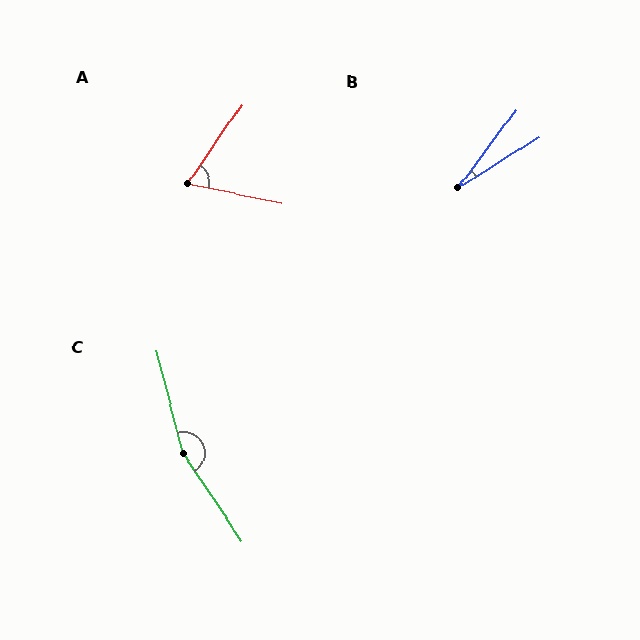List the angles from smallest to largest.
B (21°), A (67°), C (161°).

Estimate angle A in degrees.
Approximately 67 degrees.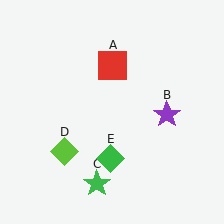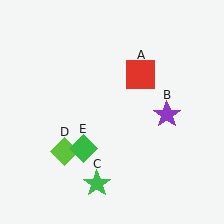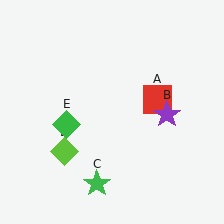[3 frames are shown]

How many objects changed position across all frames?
2 objects changed position: red square (object A), green diamond (object E).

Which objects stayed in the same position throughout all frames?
Purple star (object B) and green star (object C) and lime diamond (object D) remained stationary.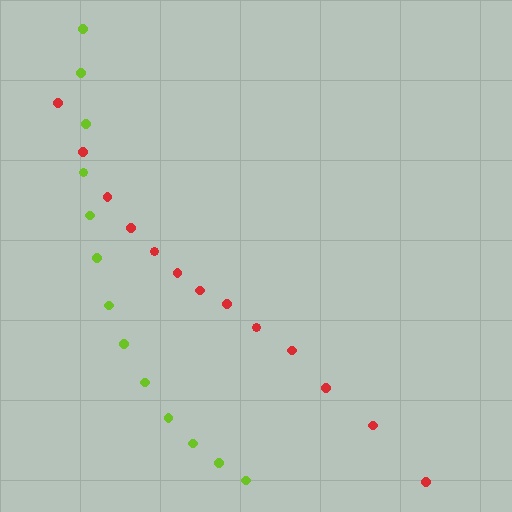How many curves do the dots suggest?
There are 2 distinct paths.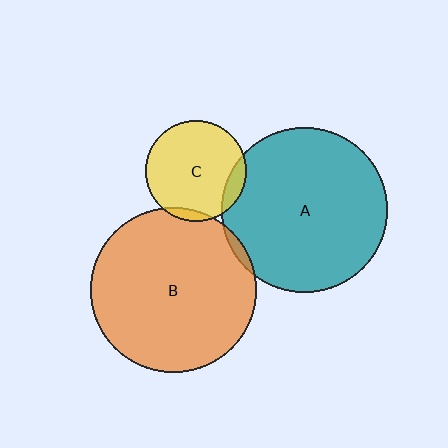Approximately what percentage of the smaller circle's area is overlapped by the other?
Approximately 10%.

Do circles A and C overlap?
Yes.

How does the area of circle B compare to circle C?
Approximately 2.6 times.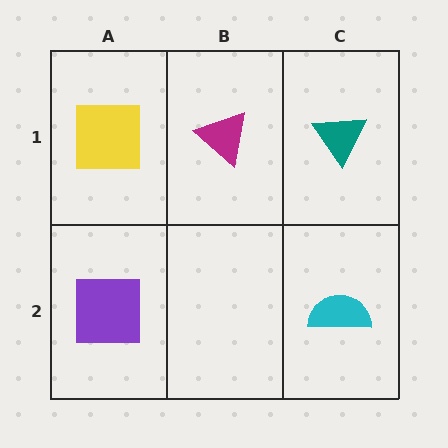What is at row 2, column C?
A cyan semicircle.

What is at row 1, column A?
A yellow square.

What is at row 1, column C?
A teal triangle.